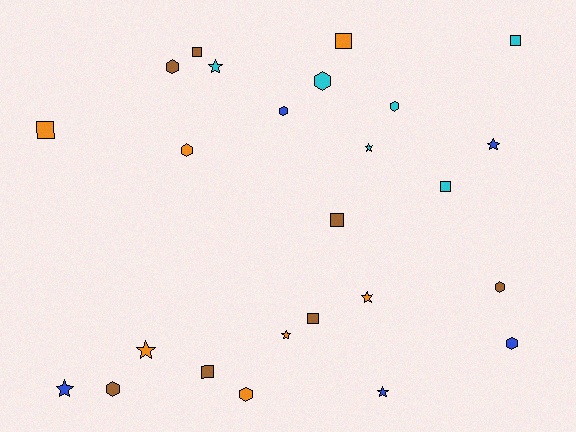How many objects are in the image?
There are 25 objects.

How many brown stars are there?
There are no brown stars.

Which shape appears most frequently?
Hexagon, with 9 objects.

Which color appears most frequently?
Brown, with 7 objects.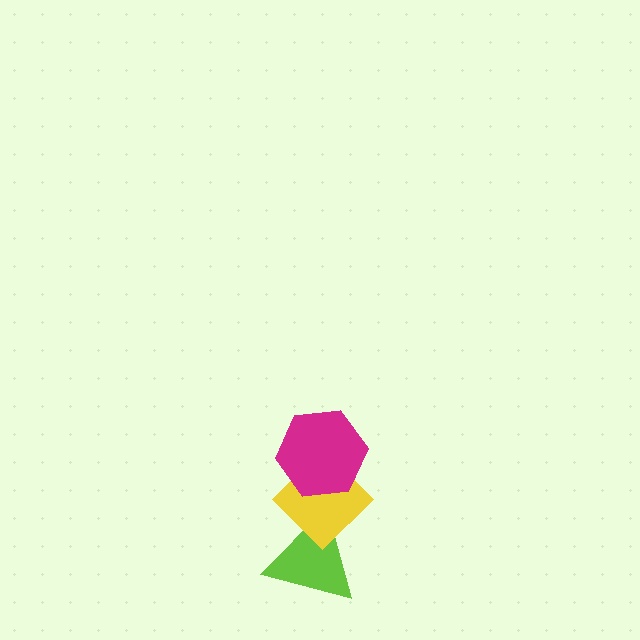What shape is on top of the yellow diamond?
The magenta hexagon is on top of the yellow diamond.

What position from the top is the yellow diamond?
The yellow diamond is 2nd from the top.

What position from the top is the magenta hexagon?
The magenta hexagon is 1st from the top.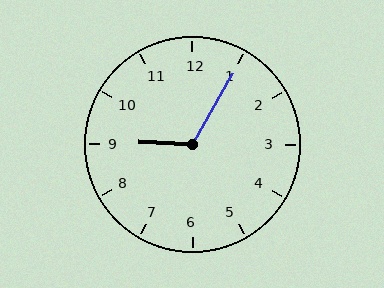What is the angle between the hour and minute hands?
Approximately 118 degrees.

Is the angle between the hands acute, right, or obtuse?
It is obtuse.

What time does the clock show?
9:05.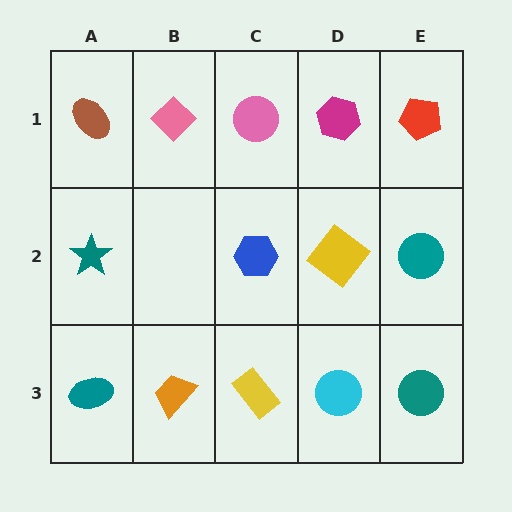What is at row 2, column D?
A yellow diamond.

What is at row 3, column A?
A teal ellipse.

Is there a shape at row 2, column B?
No, that cell is empty.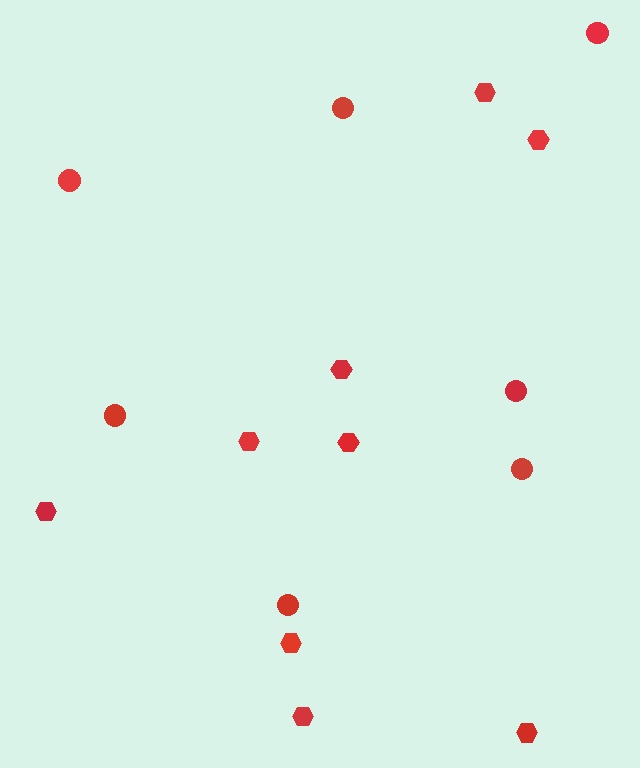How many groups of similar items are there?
There are 2 groups: one group of circles (7) and one group of hexagons (9).